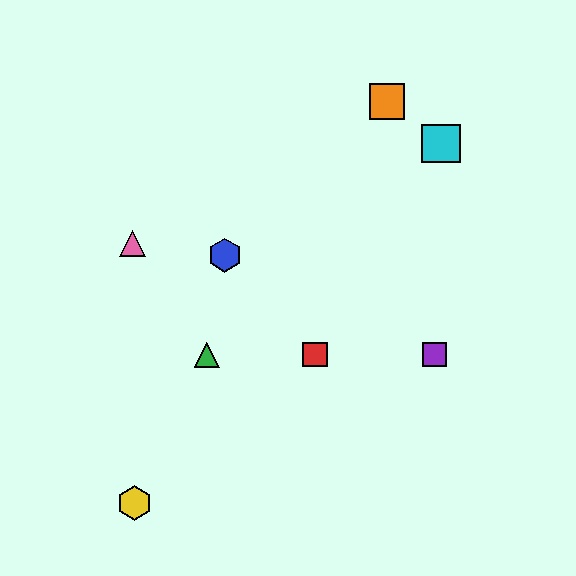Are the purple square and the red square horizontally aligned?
Yes, both are at y≈355.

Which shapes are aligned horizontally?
The red square, the green triangle, the purple square are aligned horizontally.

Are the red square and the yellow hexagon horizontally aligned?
No, the red square is at y≈355 and the yellow hexagon is at y≈503.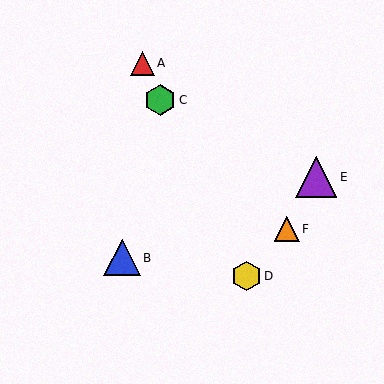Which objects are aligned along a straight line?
Objects A, C, D are aligned along a straight line.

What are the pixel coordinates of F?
Object F is at (287, 229).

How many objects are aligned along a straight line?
3 objects (A, C, D) are aligned along a straight line.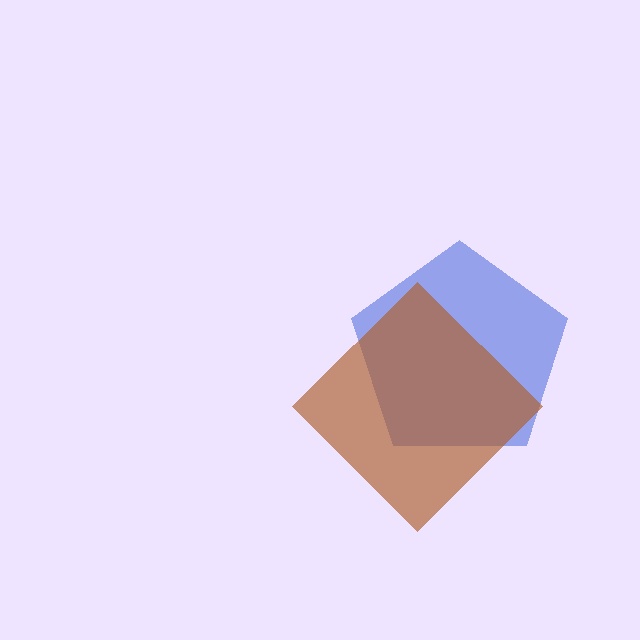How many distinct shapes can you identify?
There are 2 distinct shapes: a blue pentagon, a brown diamond.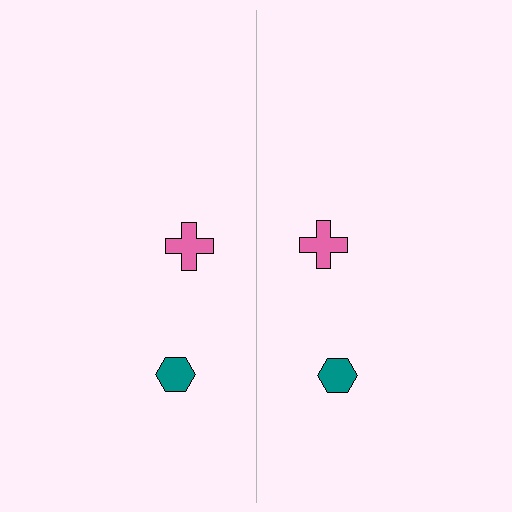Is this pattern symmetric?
Yes, this pattern has bilateral (reflection) symmetry.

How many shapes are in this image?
There are 4 shapes in this image.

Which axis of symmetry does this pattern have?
The pattern has a vertical axis of symmetry running through the center of the image.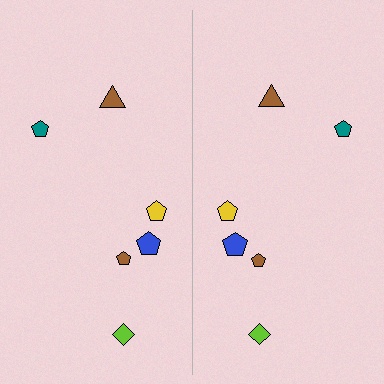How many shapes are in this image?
There are 12 shapes in this image.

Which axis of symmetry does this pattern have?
The pattern has a vertical axis of symmetry running through the center of the image.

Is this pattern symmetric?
Yes, this pattern has bilateral (reflection) symmetry.